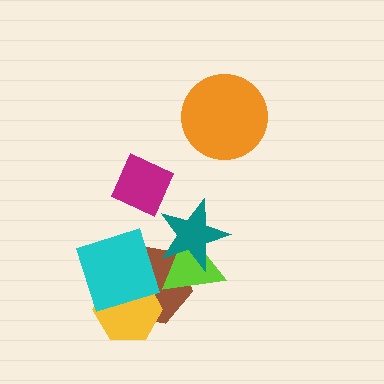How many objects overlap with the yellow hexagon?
2 objects overlap with the yellow hexagon.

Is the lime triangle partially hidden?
Yes, it is partially covered by another shape.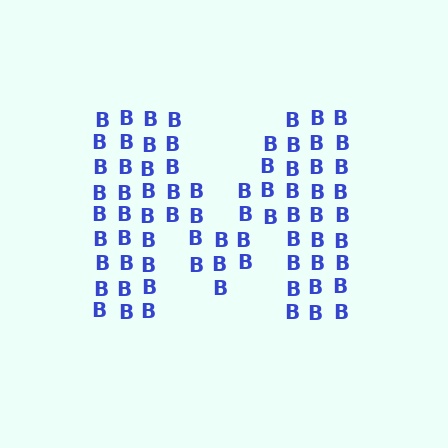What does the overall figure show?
The overall figure shows the letter M.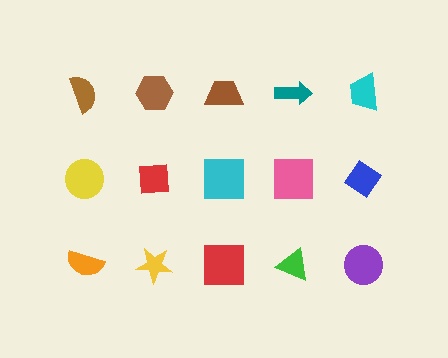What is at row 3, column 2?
A yellow star.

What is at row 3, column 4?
A green triangle.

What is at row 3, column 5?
A purple circle.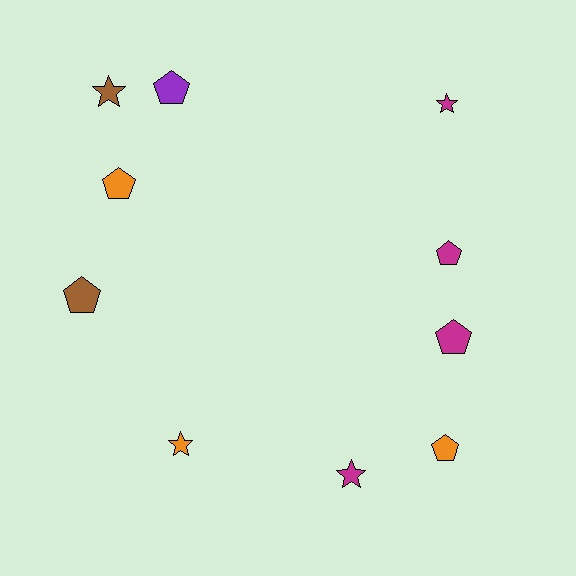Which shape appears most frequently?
Pentagon, with 6 objects.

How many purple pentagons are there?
There is 1 purple pentagon.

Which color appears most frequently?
Magenta, with 4 objects.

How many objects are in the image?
There are 10 objects.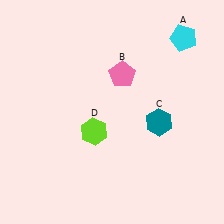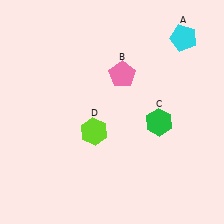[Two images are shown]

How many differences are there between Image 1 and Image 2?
There is 1 difference between the two images.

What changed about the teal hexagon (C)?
In Image 1, C is teal. In Image 2, it changed to green.